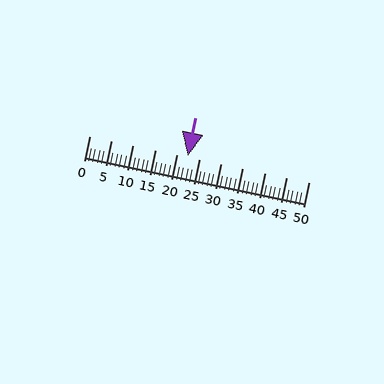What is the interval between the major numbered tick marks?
The major tick marks are spaced 5 units apart.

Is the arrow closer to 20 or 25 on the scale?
The arrow is closer to 25.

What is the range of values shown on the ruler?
The ruler shows values from 0 to 50.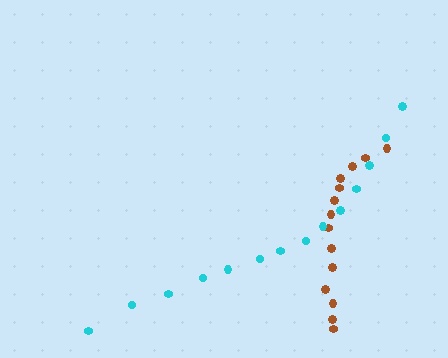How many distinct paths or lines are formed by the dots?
There are 2 distinct paths.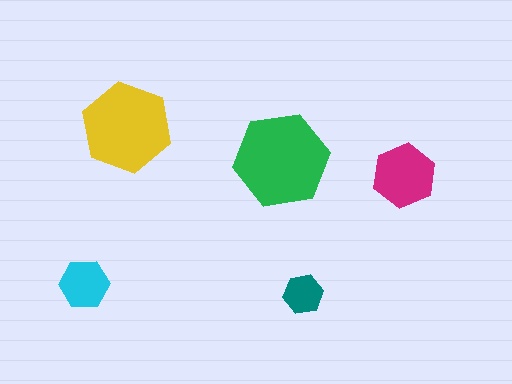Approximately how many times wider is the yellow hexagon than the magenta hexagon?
About 1.5 times wider.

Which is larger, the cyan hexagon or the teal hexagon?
The cyan one.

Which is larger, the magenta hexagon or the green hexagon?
The green one.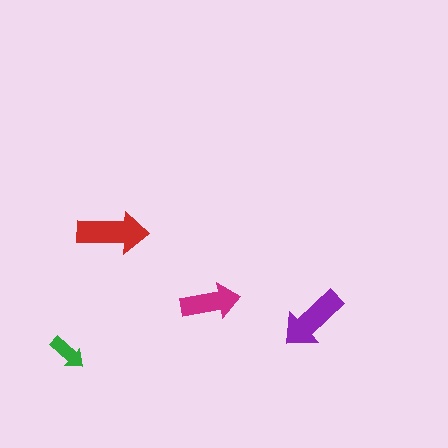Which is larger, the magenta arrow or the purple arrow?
The purple one.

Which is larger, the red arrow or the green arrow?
The red one.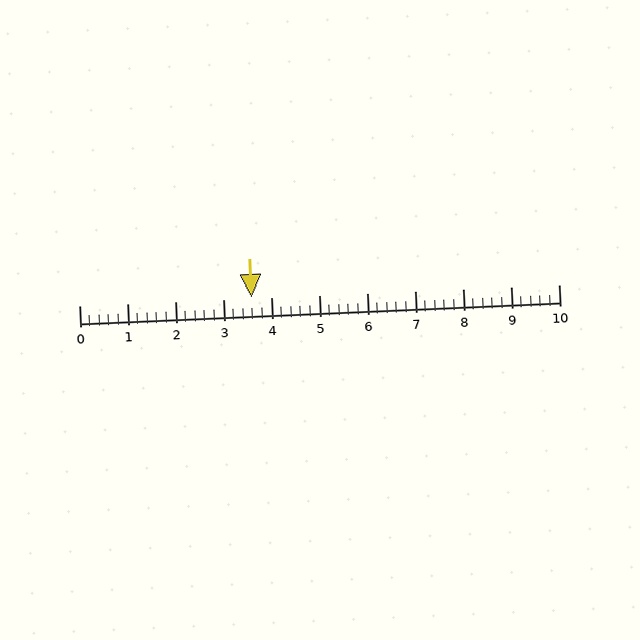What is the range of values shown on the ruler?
The ruler shows values from 0 to 10.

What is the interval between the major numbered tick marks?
The major tick marks are spaced 1 units apart.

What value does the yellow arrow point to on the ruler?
The yellow arrow points to approximately 3.6.